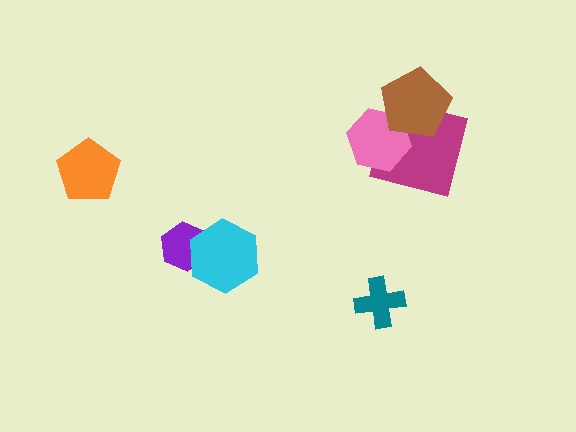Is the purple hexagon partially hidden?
Yes, it is partially covered by another shape.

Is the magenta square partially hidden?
Yes, it is partially covered by another shape.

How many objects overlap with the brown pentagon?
2 objects overlap with the brown pentagon.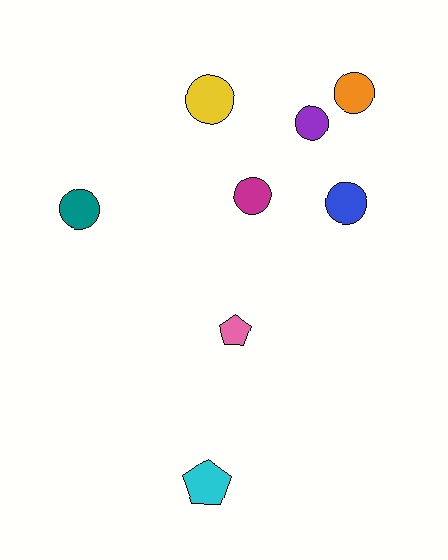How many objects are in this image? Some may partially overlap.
There are 8 objects.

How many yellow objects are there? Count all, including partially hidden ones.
There is 1 yellow object.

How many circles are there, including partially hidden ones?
There are 6 circles.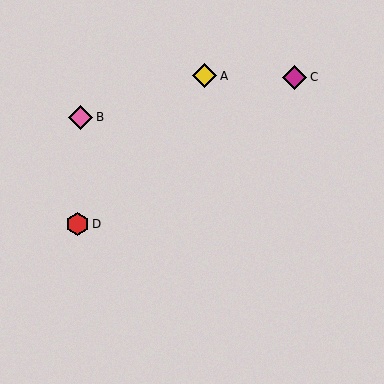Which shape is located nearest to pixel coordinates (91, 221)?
The red hexagon (labeled D) at (77, 224) is nearest to that location.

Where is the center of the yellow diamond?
The center of the yellow diamond is at (205, 76).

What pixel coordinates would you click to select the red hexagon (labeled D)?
Click at (77, 224) to select the red hexagon D.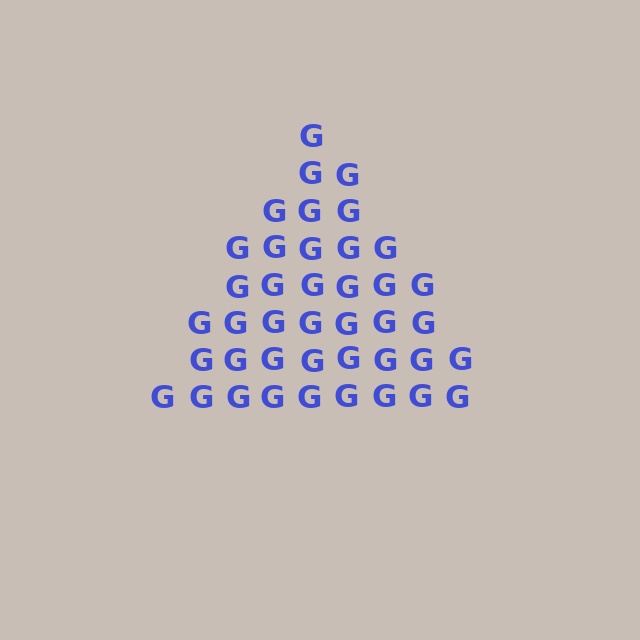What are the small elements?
The small elements are letter G's.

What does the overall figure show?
The overall figure shows a triangle.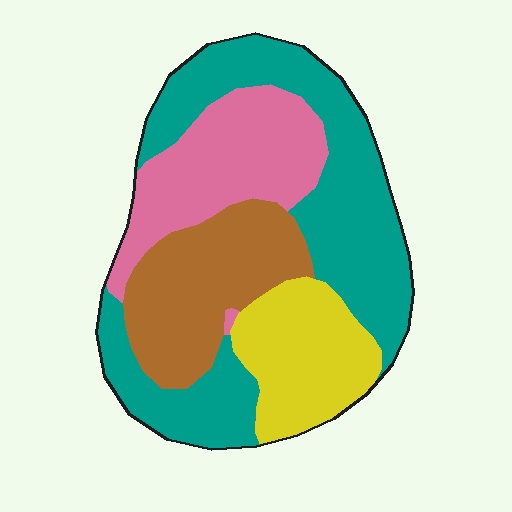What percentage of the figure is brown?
Brown covers around 20% of the figure.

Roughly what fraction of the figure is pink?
Pink covers about 20% of the figure.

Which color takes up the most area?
Teal, at roughly 40%.